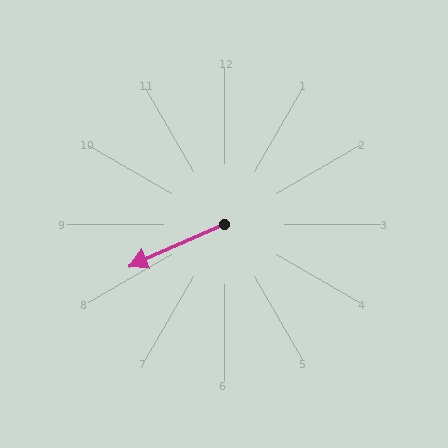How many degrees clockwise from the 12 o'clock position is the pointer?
Approximately 246 degrees.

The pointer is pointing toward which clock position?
Roughly 8 o'clock.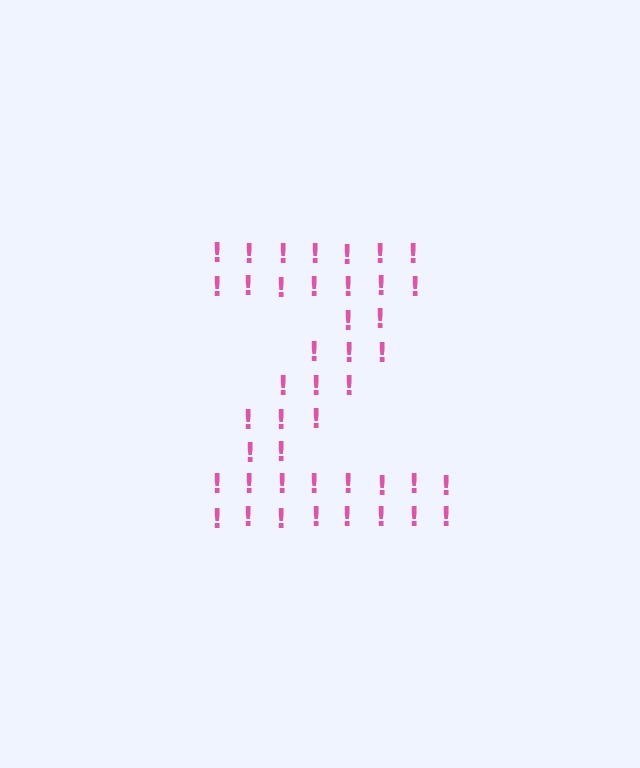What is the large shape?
The large shape is the letter Z.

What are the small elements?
The small elements are exclamation marks.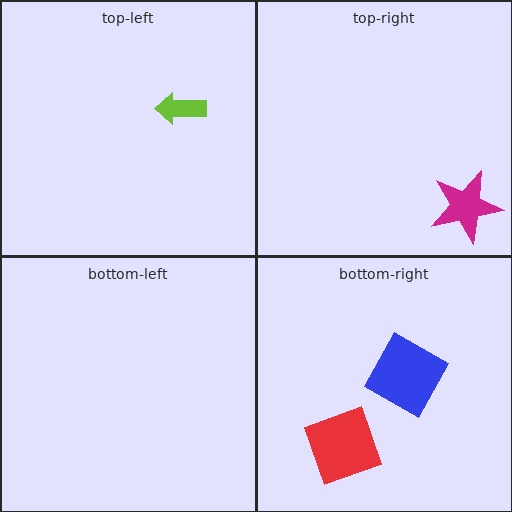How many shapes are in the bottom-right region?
2.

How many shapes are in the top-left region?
1.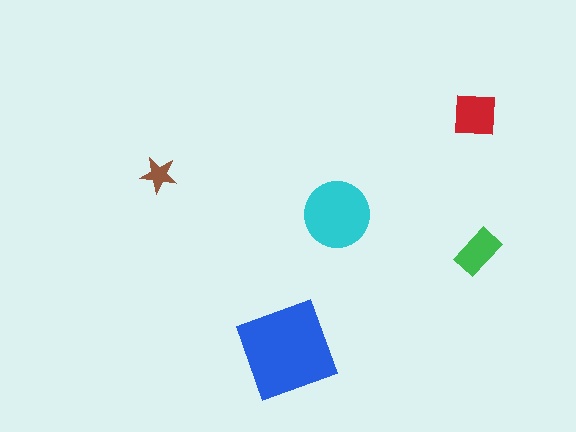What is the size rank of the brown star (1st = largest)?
5th.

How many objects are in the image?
There are 5 objects in the image.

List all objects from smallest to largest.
The brown star, the green rectangle, the red square, the cyan circle, the blue diamond.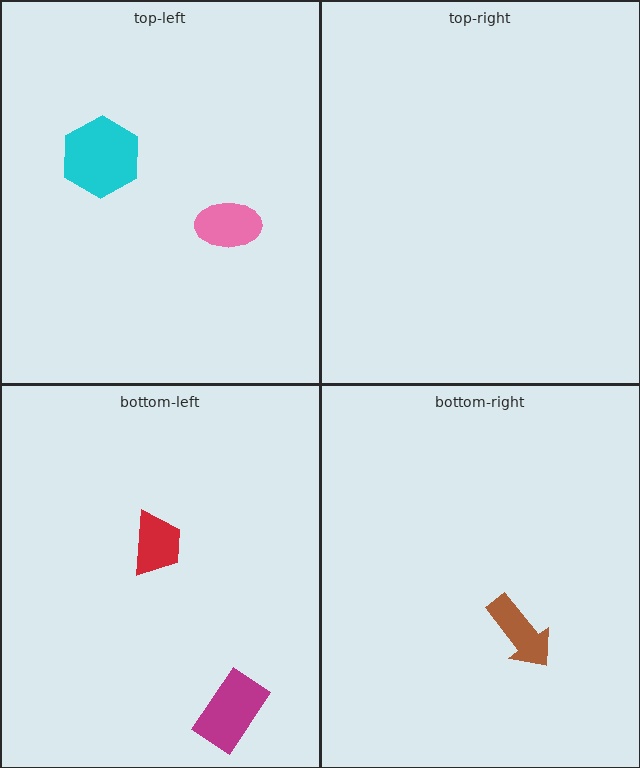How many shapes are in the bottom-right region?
1.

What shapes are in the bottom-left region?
The magenta rectangle, the red trapezoid.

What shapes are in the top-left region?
The pink ellipse, the cyan hexagon.